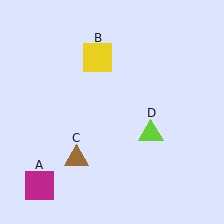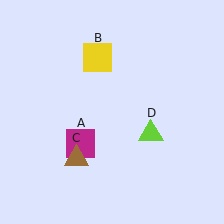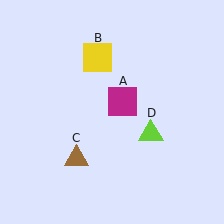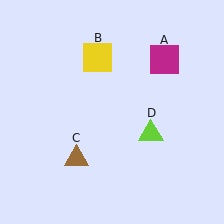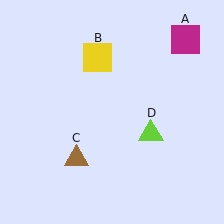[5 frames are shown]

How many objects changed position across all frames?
1 object changed position: magenta square (object A).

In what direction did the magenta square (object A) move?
The magenta square (object A) moved up and to the right.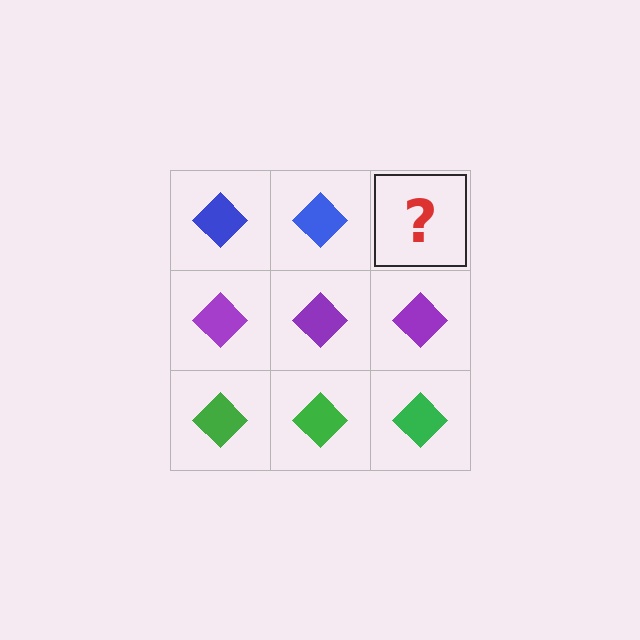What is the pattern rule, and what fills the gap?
The rule is that each row has a consistent color. The gap should be filled with a blue diamond.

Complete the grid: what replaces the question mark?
The question mark should be replaced with a blue diamond.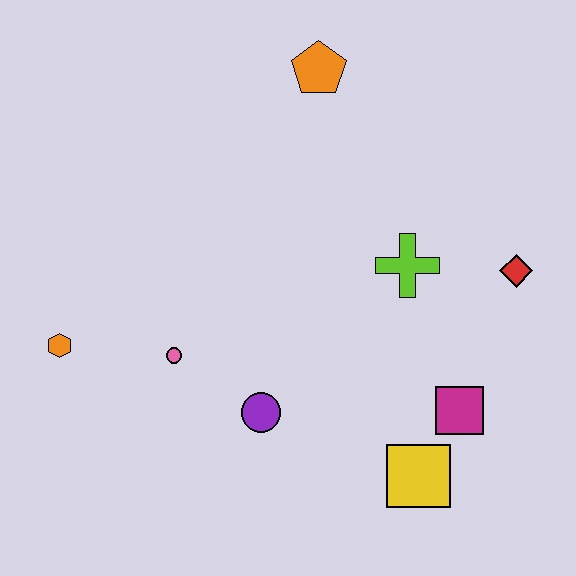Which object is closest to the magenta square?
The yellow square is closest to the magenta square.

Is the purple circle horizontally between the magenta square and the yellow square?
No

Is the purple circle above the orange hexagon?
No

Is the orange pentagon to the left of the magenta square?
Yes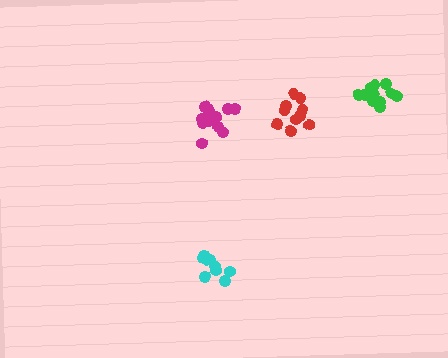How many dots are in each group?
Group 1: 10 dots, Group 2: 12 dots, Group 3: 13 dots, Group 4: 9 dots (44 total).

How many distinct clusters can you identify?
There are 4 distinct clusters.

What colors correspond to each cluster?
The clusters are colored: red, green, magenta, cyan.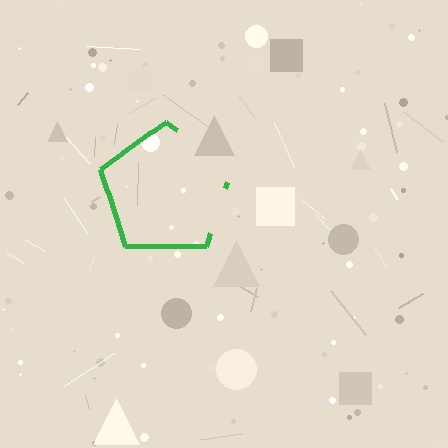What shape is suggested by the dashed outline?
The dashed outline suggests a pentagon.